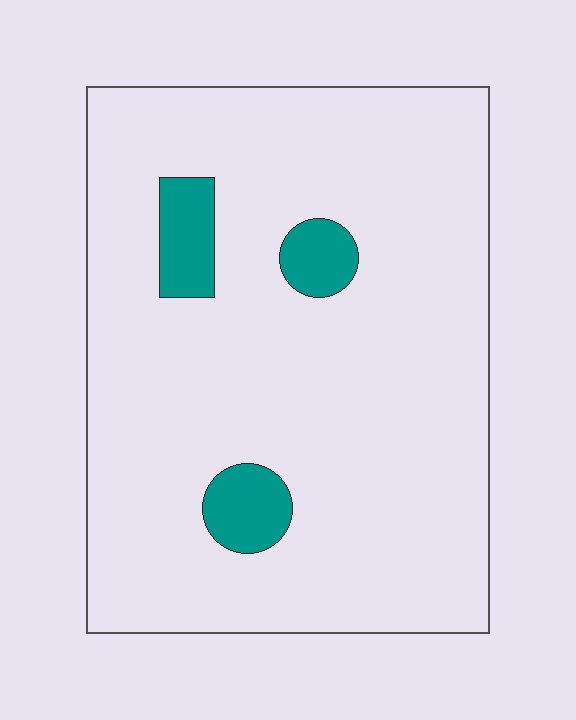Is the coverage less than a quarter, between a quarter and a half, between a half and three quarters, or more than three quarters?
Less than a quarter.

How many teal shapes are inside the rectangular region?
3.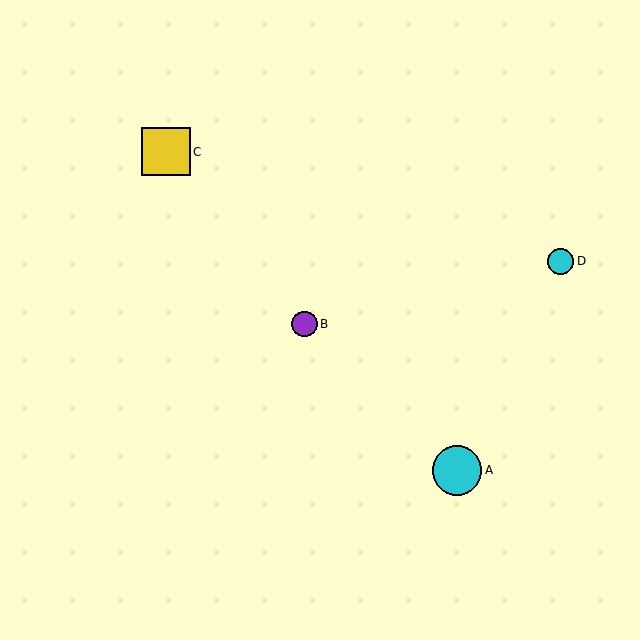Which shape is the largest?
The cyan circle (labeled A) is the largest.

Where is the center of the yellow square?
The center of the yellow square is at (166, 152).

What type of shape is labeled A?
Shape A is a cyan circle.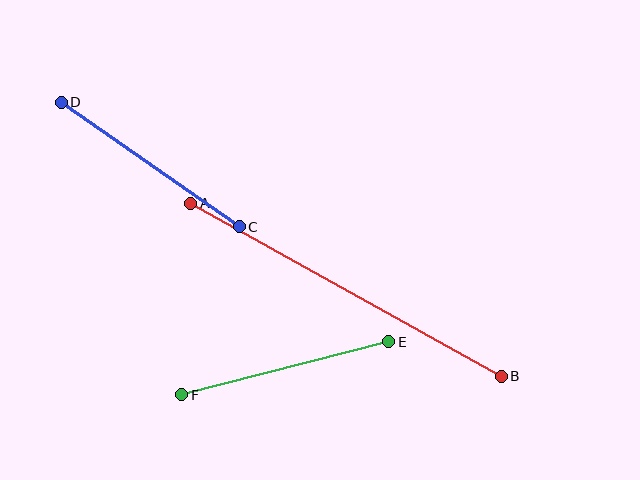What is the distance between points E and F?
The distance is approximately 213 pixels.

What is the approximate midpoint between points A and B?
The midpoint is at approximately (346, 290) pixels.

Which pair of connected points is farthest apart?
Points A and B are farthest apart.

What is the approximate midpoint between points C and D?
The midpoint is at approximately (150, 164) pixels.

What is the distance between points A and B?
The distance is approximately 355 pixels.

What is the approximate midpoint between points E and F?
The midpoint is at approximately (285, 368) pixels.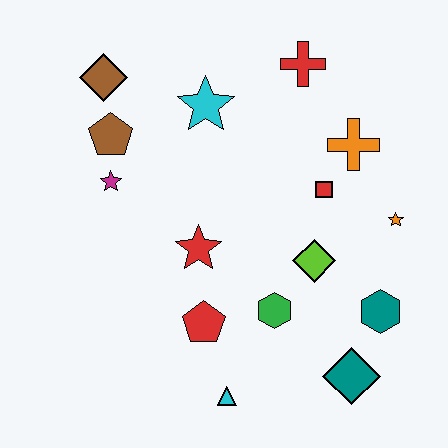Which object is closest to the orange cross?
The red square is closest to the orange cross.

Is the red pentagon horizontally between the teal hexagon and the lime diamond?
No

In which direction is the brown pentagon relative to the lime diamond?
The brown pentagon is to the left of the lime diamond.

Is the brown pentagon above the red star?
Yes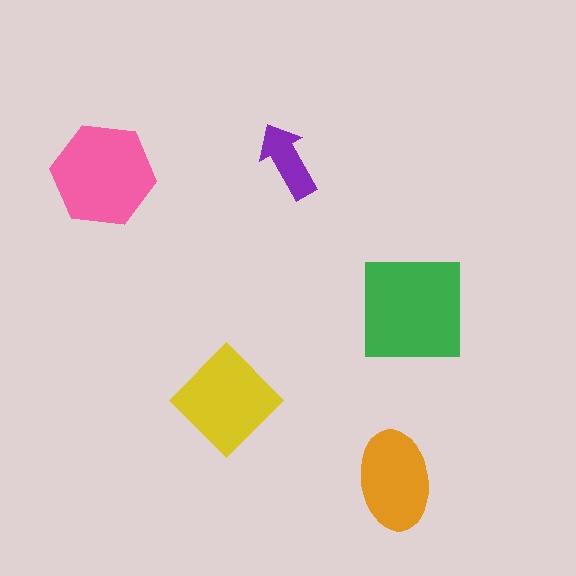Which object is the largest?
The green square.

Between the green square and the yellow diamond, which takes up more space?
The green square.